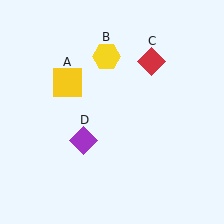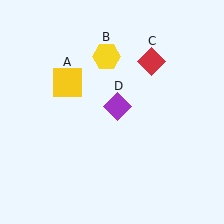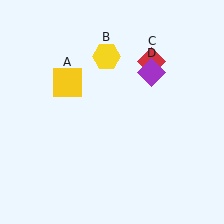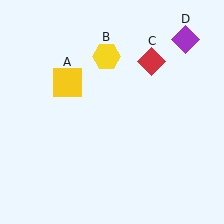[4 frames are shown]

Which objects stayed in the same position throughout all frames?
Yellow square (object A) and yellow hexagon (object B) and red diamond (object C) remained stationary.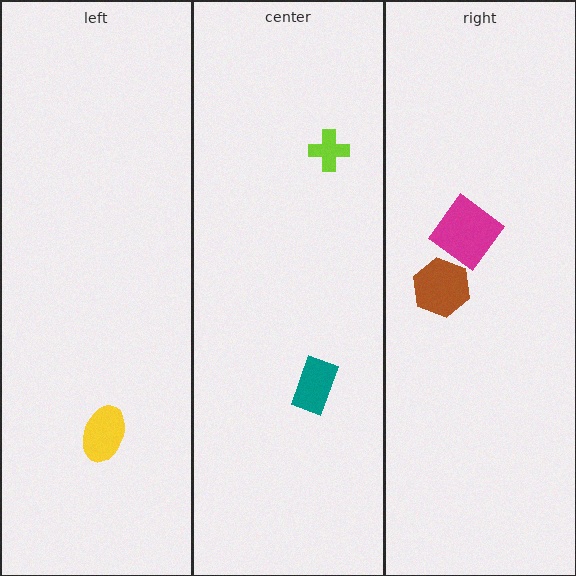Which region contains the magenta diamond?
The right region.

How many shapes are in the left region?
1.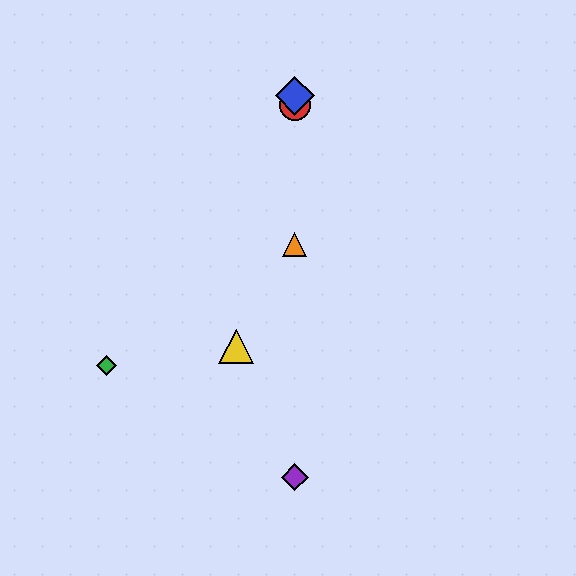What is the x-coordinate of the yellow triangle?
The yellow triangle is at x≈236.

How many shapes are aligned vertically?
4 shapes (the red circle, the blue diamond, the purple diamond, the orange triangle) are aligned vertically.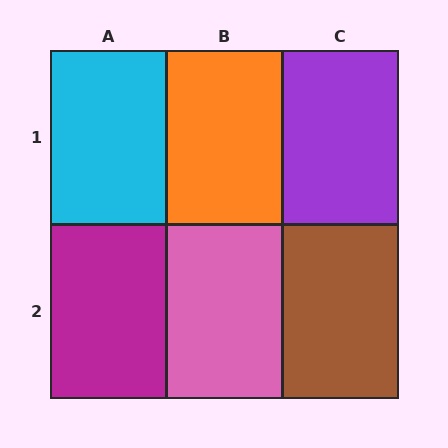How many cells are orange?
1 cell is orange.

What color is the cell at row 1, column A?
Cyan.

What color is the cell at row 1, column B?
Orange.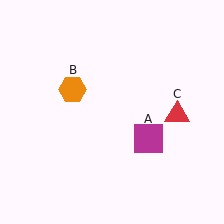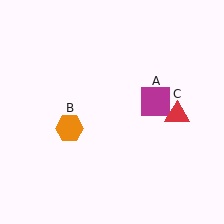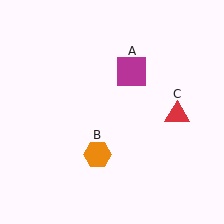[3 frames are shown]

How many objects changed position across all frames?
2 objects changed position: magenta square (object A), orange hexagon (object B).